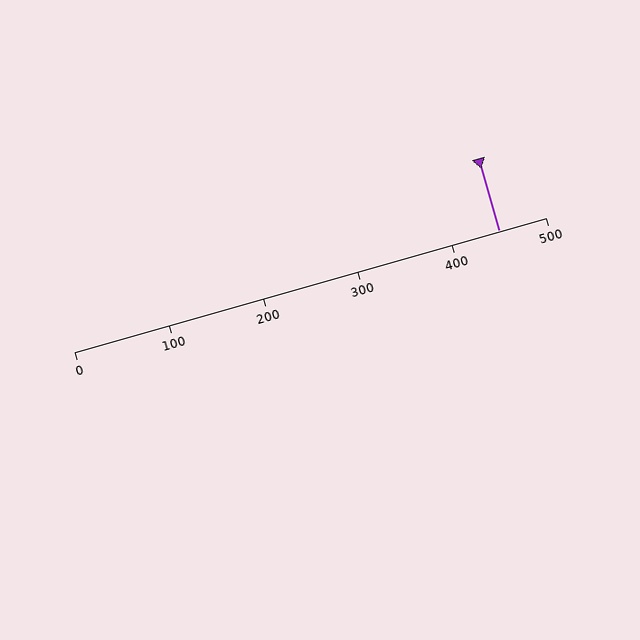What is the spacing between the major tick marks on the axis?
The major ticks are spaced 100 apart.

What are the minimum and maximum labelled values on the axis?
The axis runs from 0 to 500.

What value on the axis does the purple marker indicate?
The marker indicates approximately 450.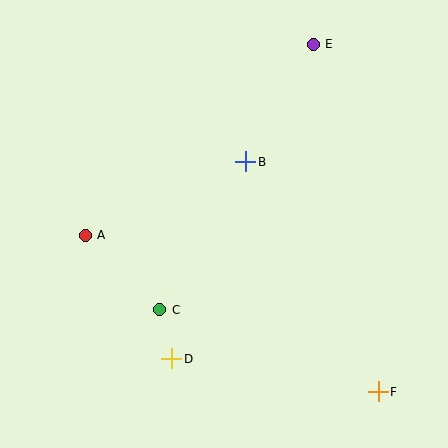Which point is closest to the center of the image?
Point B at (246, 162) is closest to the center.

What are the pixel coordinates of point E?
Point E is at (313, 44).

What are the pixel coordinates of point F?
Point F is at (378, 392).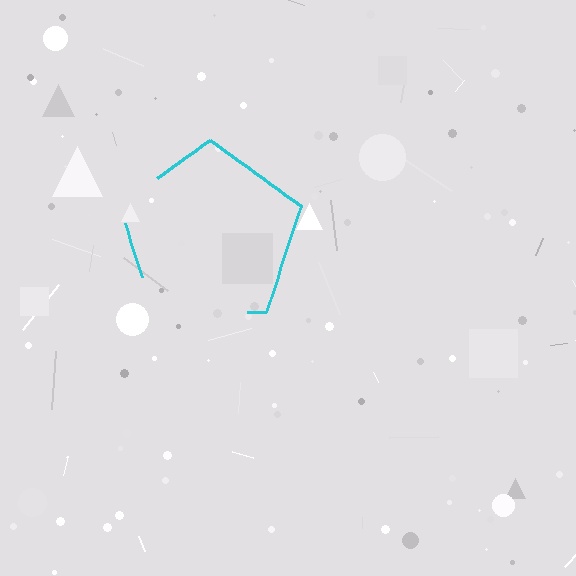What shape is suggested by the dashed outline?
The dashed outline suggests a pentagon.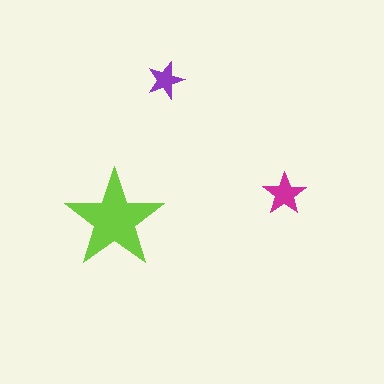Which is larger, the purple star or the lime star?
The lime one.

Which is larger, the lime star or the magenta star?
The lime one.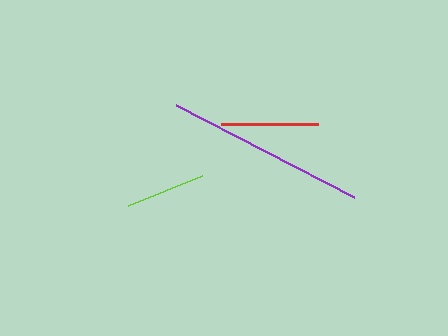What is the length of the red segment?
The red segment is approximately 97 pixels long.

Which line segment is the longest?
The purple line is the longest at approximately 200 pixels.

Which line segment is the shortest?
The lime line is the shortest at approximately 80 pixels.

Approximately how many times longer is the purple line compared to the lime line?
The purple line is approximately 2.5 times the length of the lime line.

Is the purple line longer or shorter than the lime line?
The purple line is longer than the lime line.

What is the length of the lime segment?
The lime segment is approximately 80 pixels long.